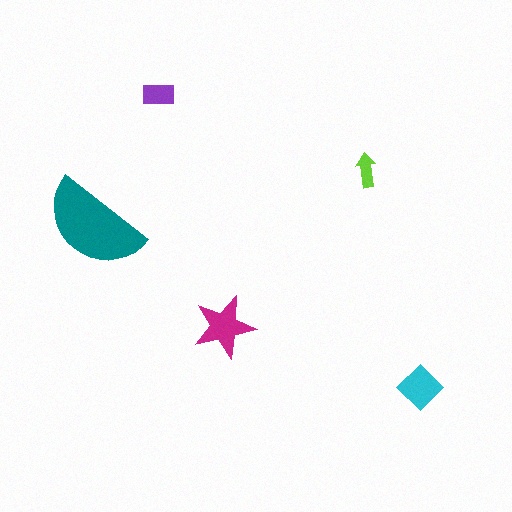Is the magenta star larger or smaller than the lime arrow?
Larger.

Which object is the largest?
The teal semicircle.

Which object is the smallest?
The lime arrow.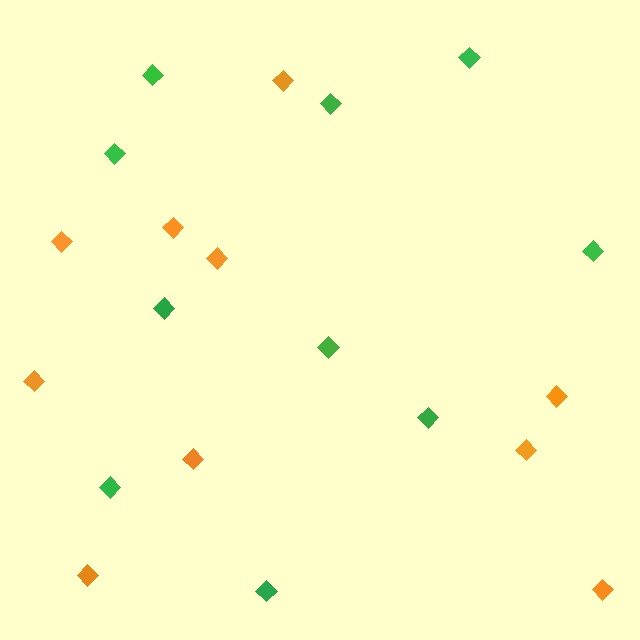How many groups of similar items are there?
There are 2 groups: one group of green diamonds (10) and one group of orange diamonds (10).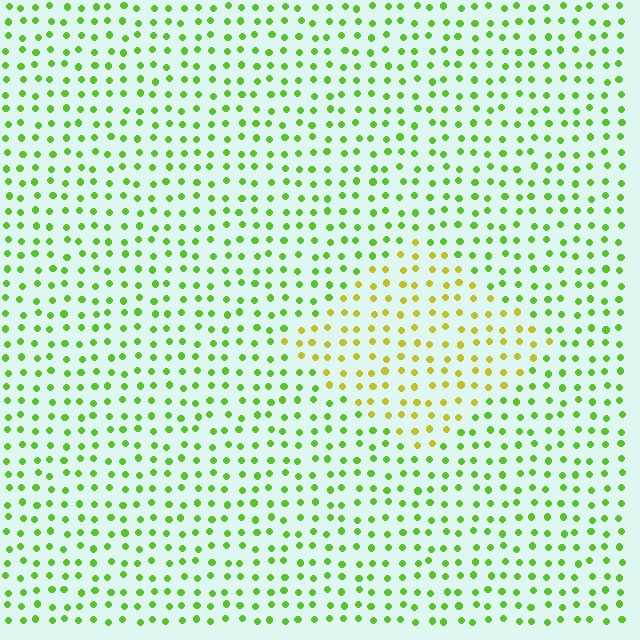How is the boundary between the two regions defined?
The boundary is defined purely by a slight shift in hue (about 43 degrees). Spacing, size, and orientation are identical on both sides.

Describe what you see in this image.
The image is filled with small lime elements in a uniform arrangement. A diamond-shaped region is visible where the elements are tinted to a slightly different hue, forming a subtle color boundary.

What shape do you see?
I see a diamond.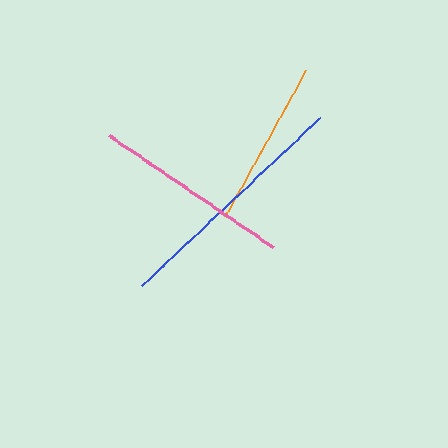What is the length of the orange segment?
The orange segment is approximately 167 pixels long.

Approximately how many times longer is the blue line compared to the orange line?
The blue line is approximately 1.5 times the length of the orange line.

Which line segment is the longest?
The blue line is the longest at approximately 244 pixels.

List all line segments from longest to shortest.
From longest to shortest: blue, pink, orange.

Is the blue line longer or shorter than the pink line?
The blue line is longer than the pink line.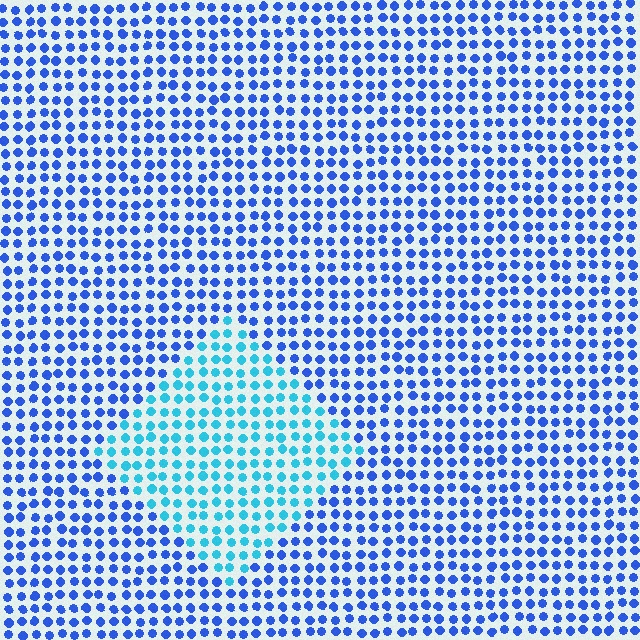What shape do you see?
I see a diamond.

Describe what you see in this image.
The image is filled with small blue elements in a uniform arrangement. A diamond-shaped region is visible where the elements are tinted to a slightly different hue, forming a subtle color boundary.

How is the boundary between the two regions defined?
The boundary is defined purely by a slight shift in hue (about 36 degrees). Spacing, size, and orientation are identical on both sides.